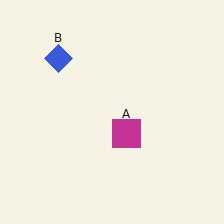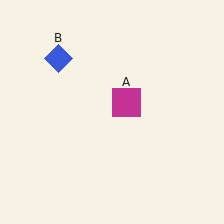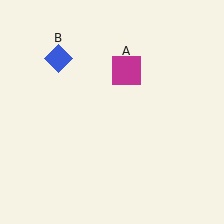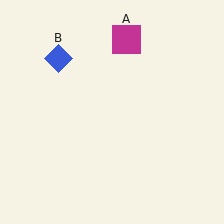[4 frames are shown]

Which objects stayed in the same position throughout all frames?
Blue diamond (object B) remained stationary.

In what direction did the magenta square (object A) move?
The magenta square (object A) moved up.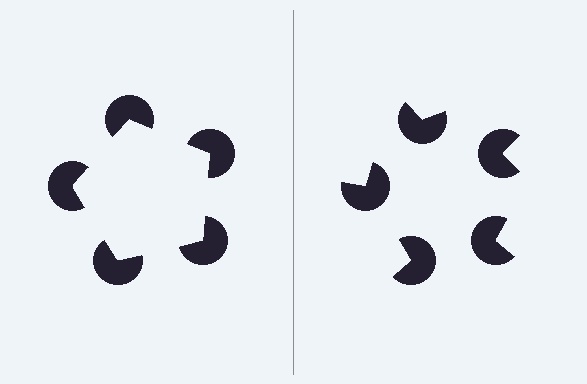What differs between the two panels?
The pac-man discs are positioned identically on both sides; only the wedge orientations differ. On the left they align to a pentagon; on the right they are misaligned.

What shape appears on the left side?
An illusory pentagon.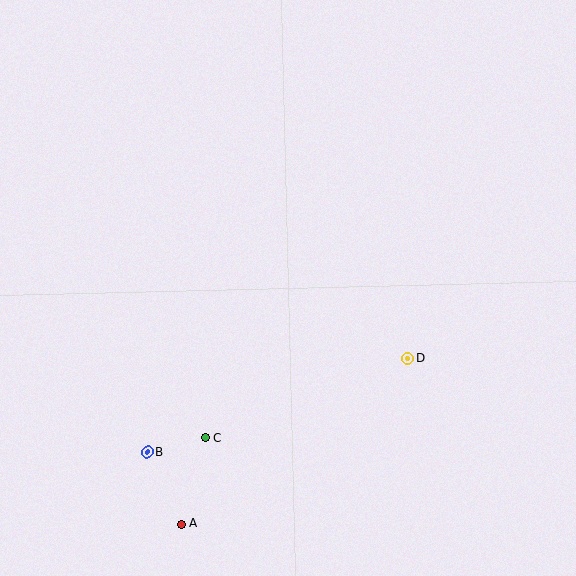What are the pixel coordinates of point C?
Point C is at (205, 438).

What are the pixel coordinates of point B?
Point B is at (147, 452).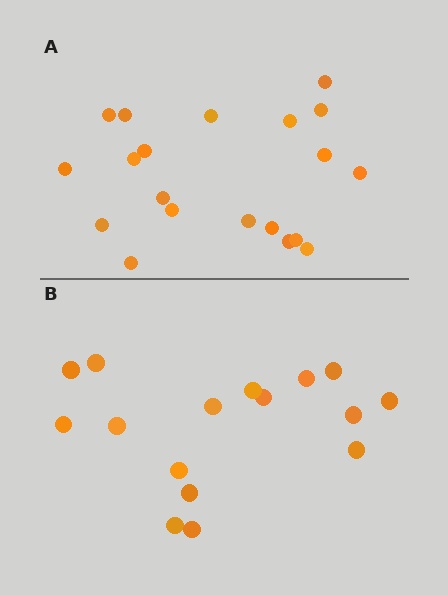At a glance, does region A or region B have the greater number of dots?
Region A (the top region) has more dots.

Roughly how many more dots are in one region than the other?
Region A has about 4 more dots than region B.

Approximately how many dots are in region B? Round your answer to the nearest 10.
About 20 dots. (The exact count is 16, which rounds to 20.)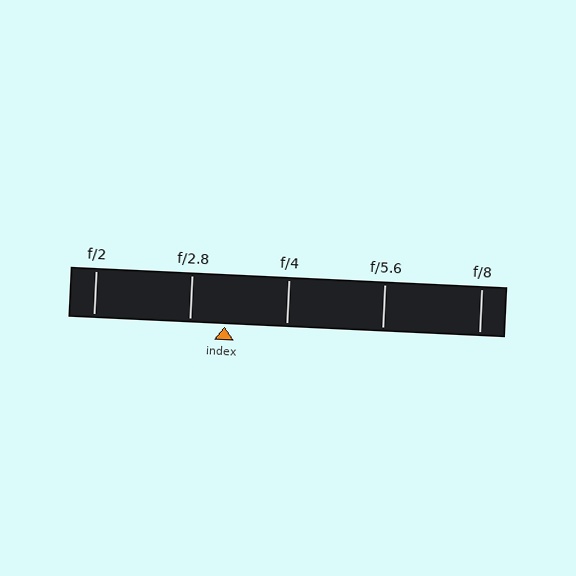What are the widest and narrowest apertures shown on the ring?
The widest aperture shown is f/2 and the narrowest is f/8.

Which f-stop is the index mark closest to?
The index mark is closest to f/2.8.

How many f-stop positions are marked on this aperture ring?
There are 5 f-stop positions marked.